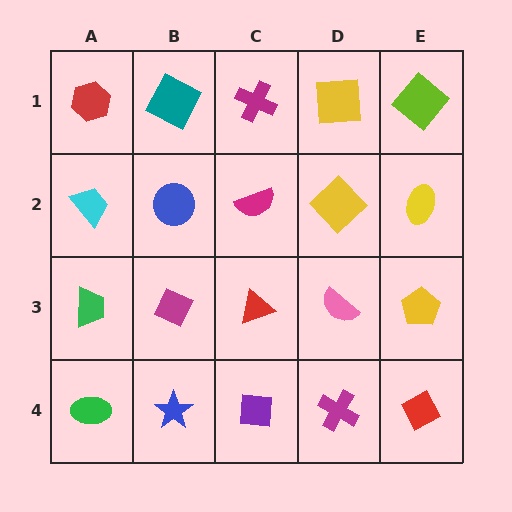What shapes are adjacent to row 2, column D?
A yellow square (row 1, column D), a pink semicircle (row 3, column D), a magenta semicircle (row 2, column C), a yellow ellipse (row 2, column E).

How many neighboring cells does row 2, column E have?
3.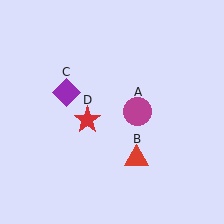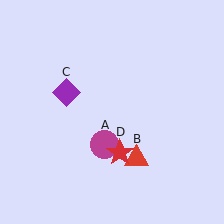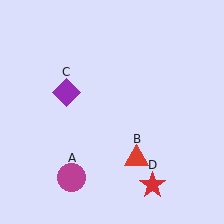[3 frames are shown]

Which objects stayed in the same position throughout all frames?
Red triangle (object B) and purple diamond (object C) remained stationary.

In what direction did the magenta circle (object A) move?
The magenta circle (object A) moved down and to the left.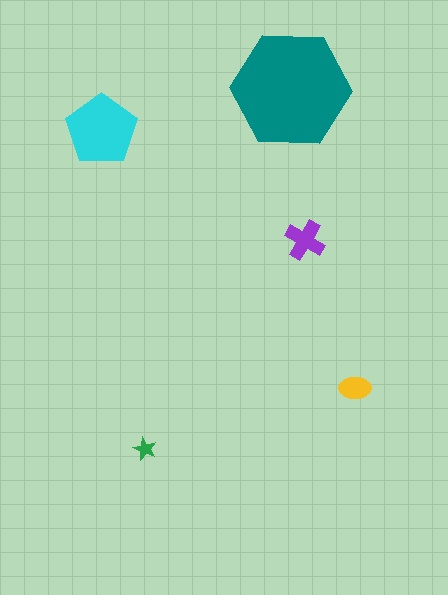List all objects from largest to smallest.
The teal hexagon, the cyan pentagon, the purple cross, the yellow ellipse, the green star.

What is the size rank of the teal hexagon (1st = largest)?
1st.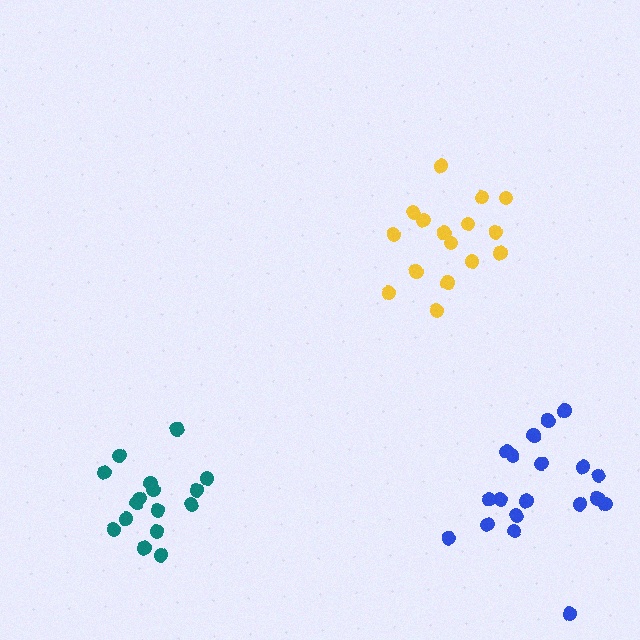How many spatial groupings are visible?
There are 3 spatial groupings.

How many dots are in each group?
Group 1: 16 dots, Group 2: 16 dots, Group 3: 19 dots (51 total).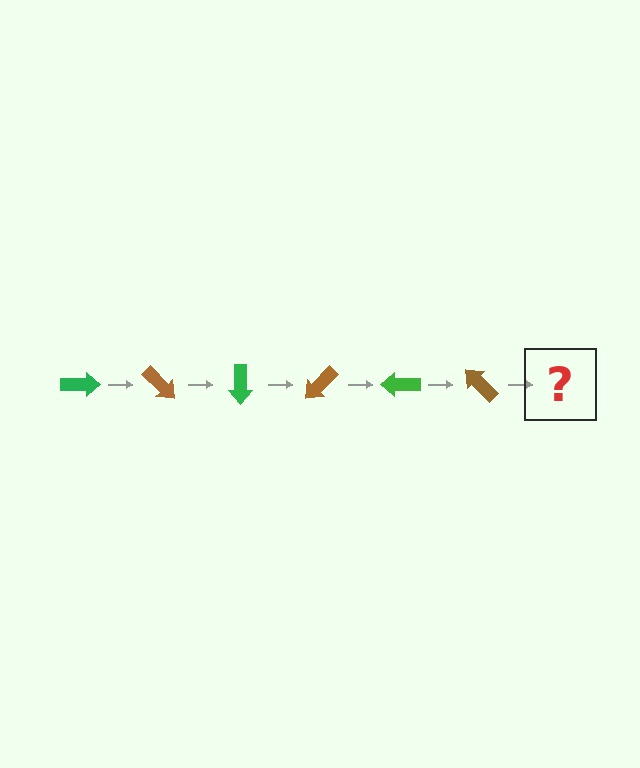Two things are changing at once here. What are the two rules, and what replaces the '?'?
The two rules are that it rotates 45 degrees each step and the color cycles through green and brown. The '?' should be a green arrow, rotated 270 degrees from the start.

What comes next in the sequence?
The next element should be a green arrow, rotated 270 degrees from the start.